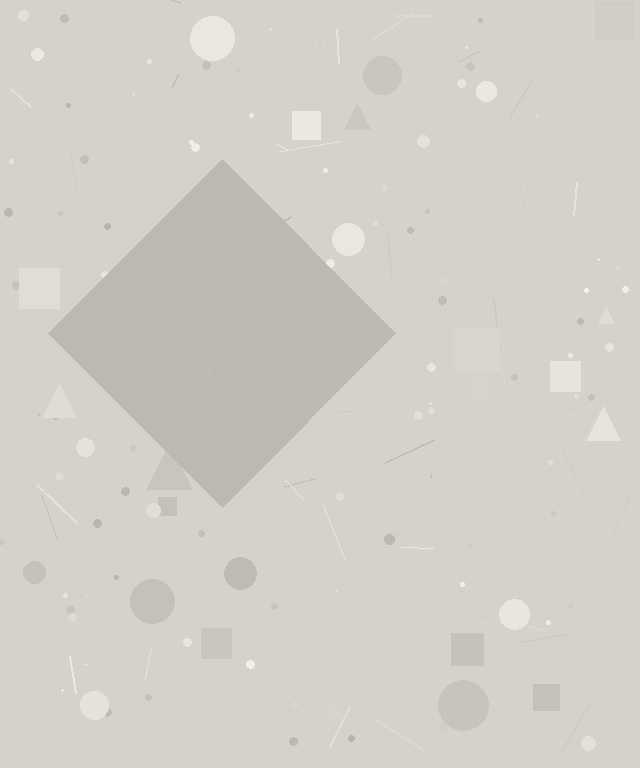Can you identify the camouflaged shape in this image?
The camouflaged shape is a diamond.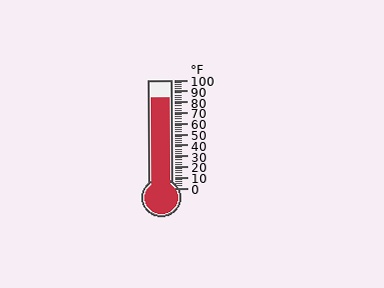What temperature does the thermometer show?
The thermometer shows approximately 84°F.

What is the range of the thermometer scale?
The thermometer scale ranges from 0°F to 100°F.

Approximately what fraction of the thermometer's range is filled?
The thermometer is filled to approximately 85% of its range.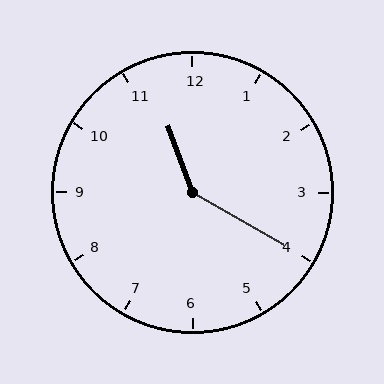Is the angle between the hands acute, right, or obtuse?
It is obtuse.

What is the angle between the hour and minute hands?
Approximately 140 degrees.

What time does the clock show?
11:20.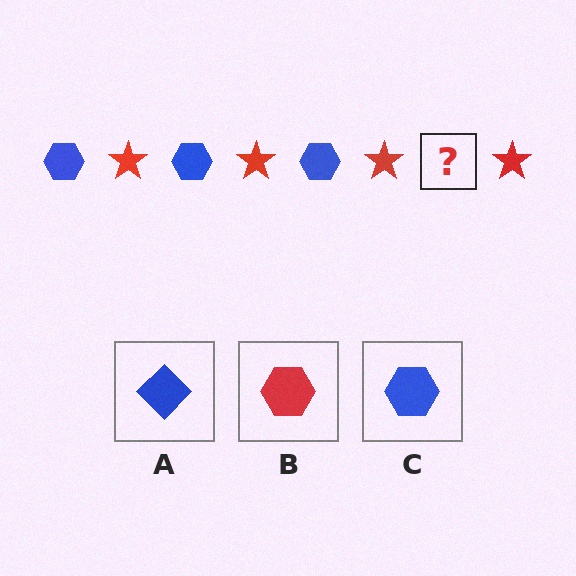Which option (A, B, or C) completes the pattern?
C.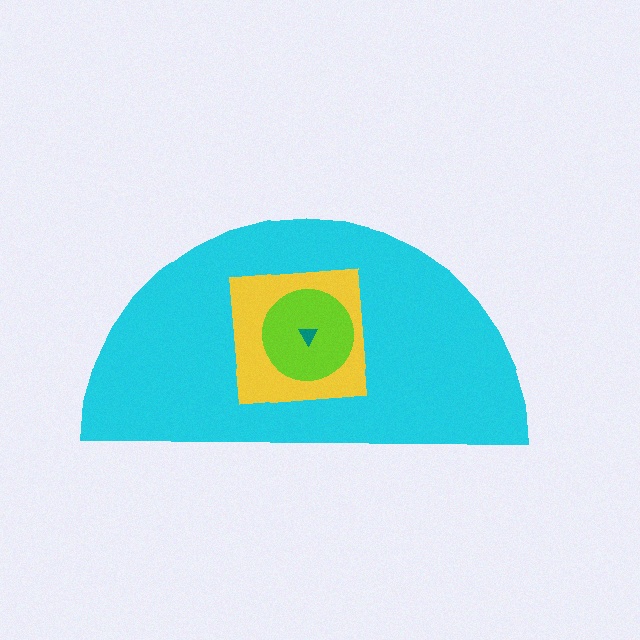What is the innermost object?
The teal triangle.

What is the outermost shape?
The cyan semicircle.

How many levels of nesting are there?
4.